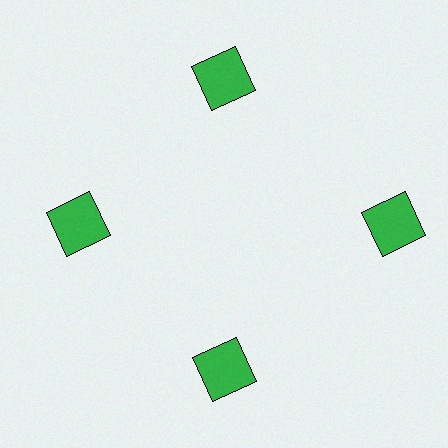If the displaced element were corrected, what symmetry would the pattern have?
It would have 4-fold rotational symmetry — the pattern would map onto itself every 90 degrees.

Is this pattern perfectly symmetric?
No. The 4 green squares are arranged in a ring, but one element near the 3 o'clock position is pushed outward from the center, breaking the 4-fold rotational symmetry.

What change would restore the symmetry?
The symmetry would be restored by moving it inward, back onto the ring so that all 4 squares sit at equal angles and equal distance from the center.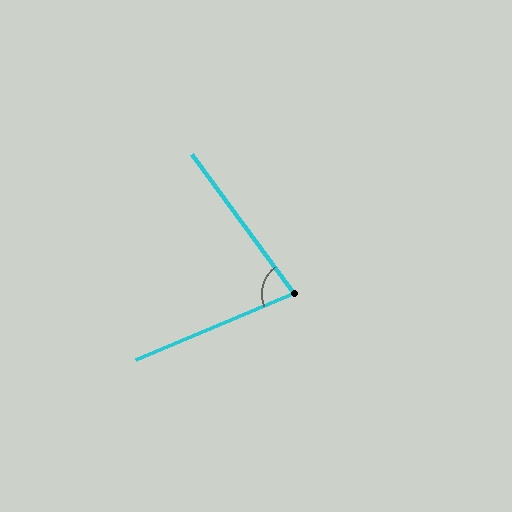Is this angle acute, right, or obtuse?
It is acute.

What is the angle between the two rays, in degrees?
Approximately 77 degrees.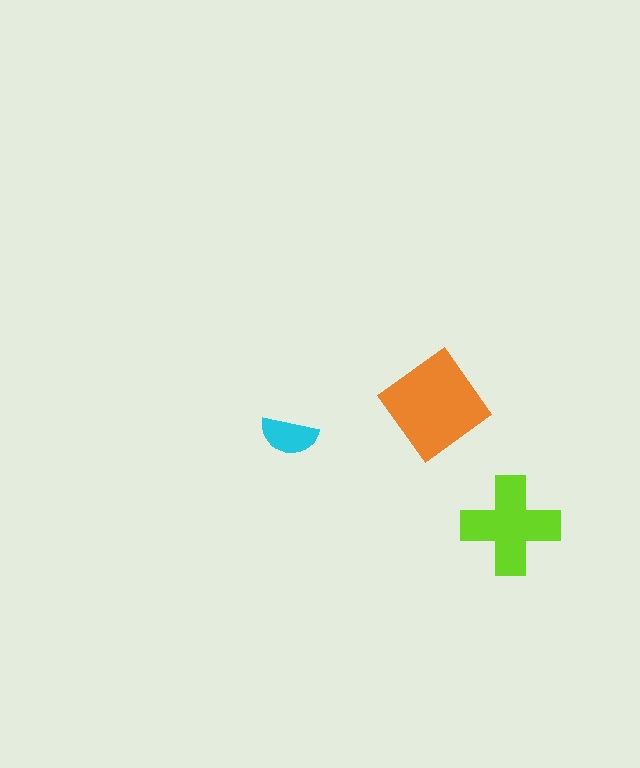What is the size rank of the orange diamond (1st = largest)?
1st.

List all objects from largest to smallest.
The orange diamond, the lime cross, the cyan semicircle.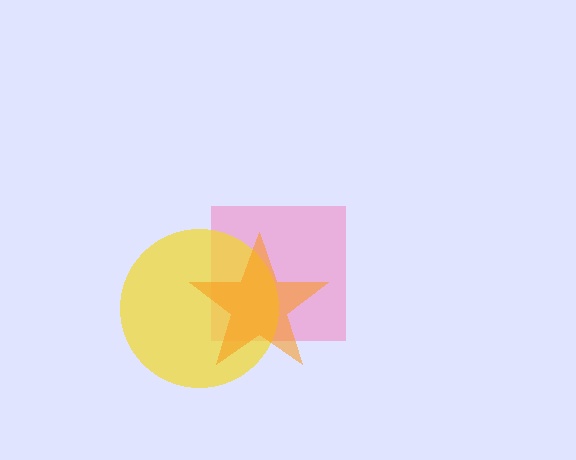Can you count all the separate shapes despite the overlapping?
Yes, there are 3 separate shapes.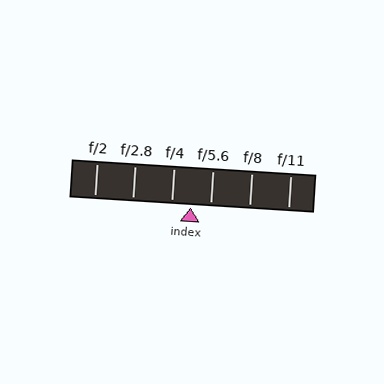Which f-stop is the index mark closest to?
The index mark is closest to f/4.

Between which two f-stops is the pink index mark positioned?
The index mark is between f/4 and f/5.6.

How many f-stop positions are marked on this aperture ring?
There are 6 f-stop positions marked.